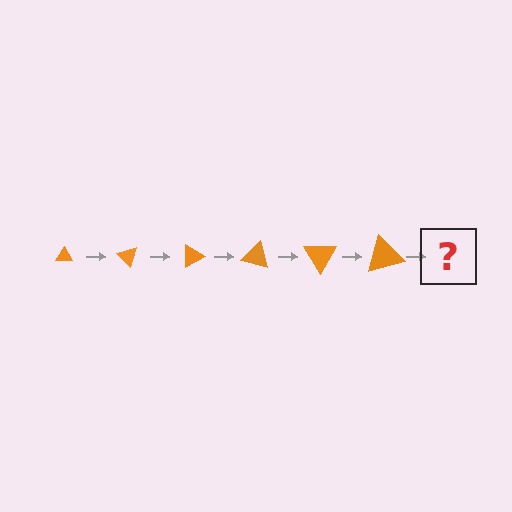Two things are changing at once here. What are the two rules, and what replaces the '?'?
The two rules are that the triangle grows larger each step and it rotates 45 degrees each step. The '?' should be a triangle, larger than the previous one and rotated 270 degrees from the start.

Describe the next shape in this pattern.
It should be a triangle, larger than the previous one and rotated 270 degrees from the start.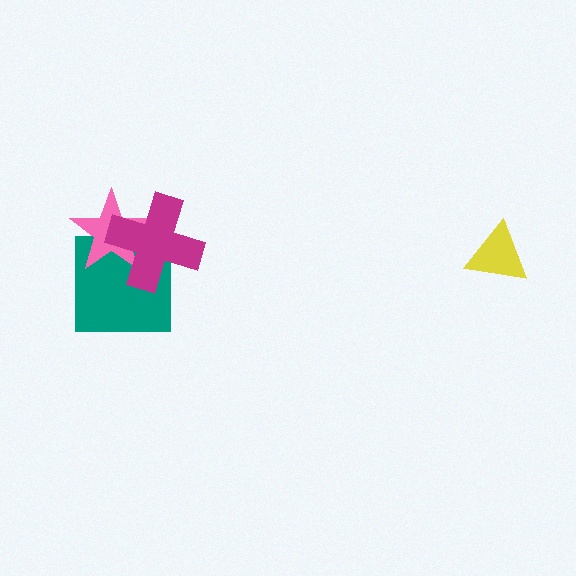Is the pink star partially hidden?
Yes, it is partially covered by another shape.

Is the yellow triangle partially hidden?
No, no other shape covers it.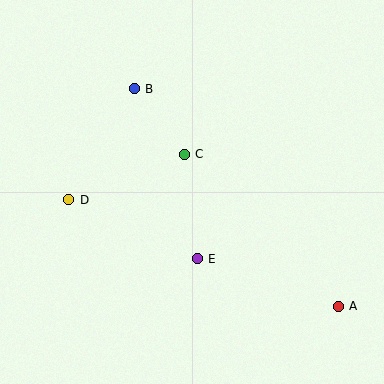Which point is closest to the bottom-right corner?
Point A is closest to the bottom-right corner.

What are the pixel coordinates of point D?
Point D is at (69, 200).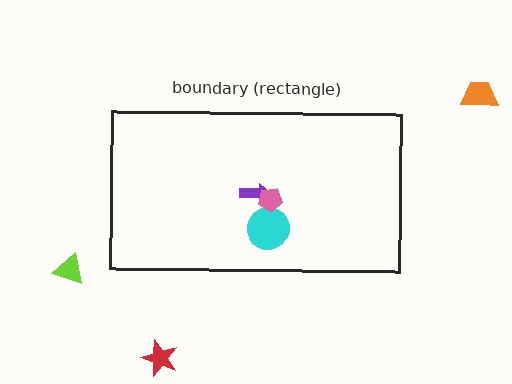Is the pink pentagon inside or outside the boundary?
Inside.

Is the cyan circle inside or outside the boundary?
Inside.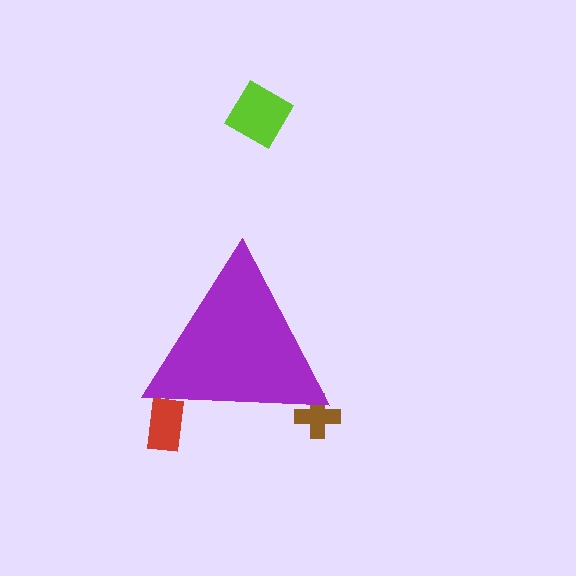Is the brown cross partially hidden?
Yes, the brown cross is partially hidden behind the purple triangle.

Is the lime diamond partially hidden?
No, the lime diamond is fully visible.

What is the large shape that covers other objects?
A purple triangle.